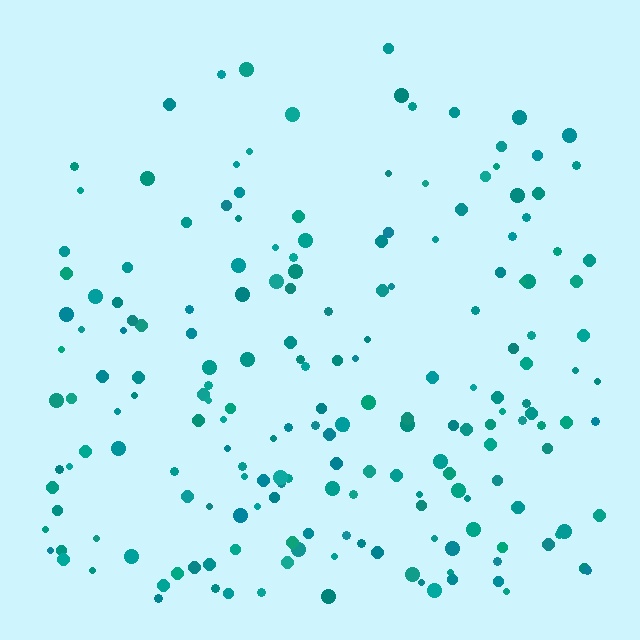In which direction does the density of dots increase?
From top to bottom, with the bottom side densest.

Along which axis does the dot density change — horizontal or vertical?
Vertical.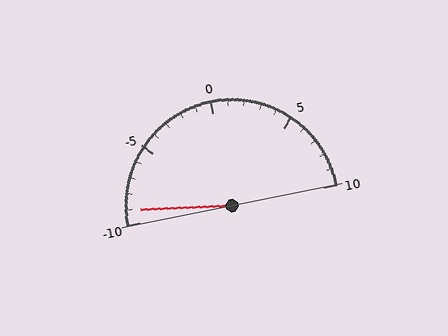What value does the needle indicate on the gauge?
The needle indicates approximately -9.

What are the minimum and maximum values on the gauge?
The gauge ranges from -10 to 10.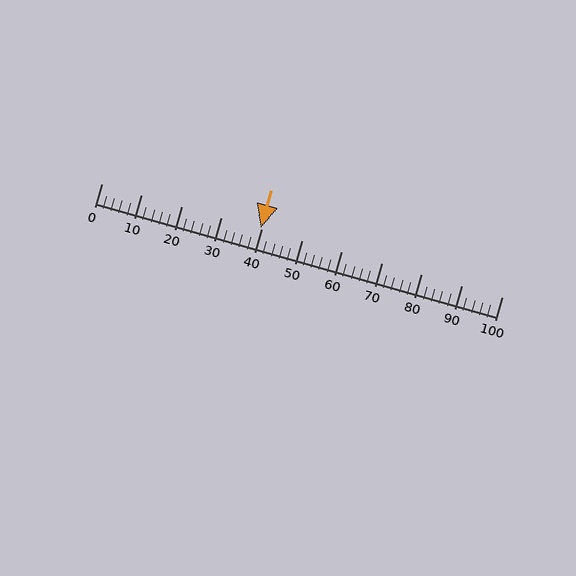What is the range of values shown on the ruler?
The ruler shows values from 0 to 100.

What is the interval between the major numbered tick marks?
The major tick marks are spaced 10 units apart.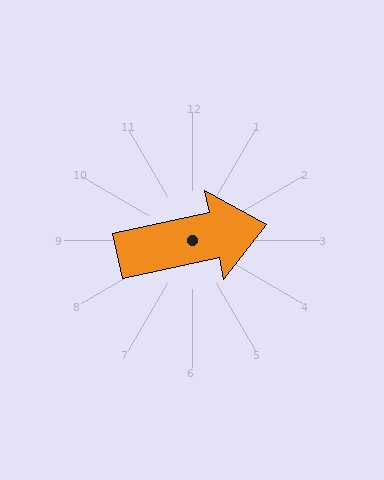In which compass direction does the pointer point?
East.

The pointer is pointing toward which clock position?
Roughly 3 o'clock.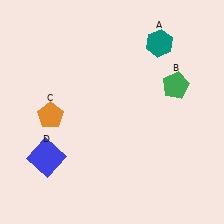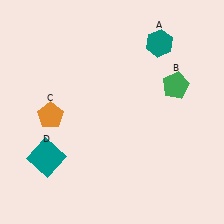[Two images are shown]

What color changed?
The square (D) changed from blue in Image 1 to teal in Image 2.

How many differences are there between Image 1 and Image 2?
There is 1 difference between the two images.